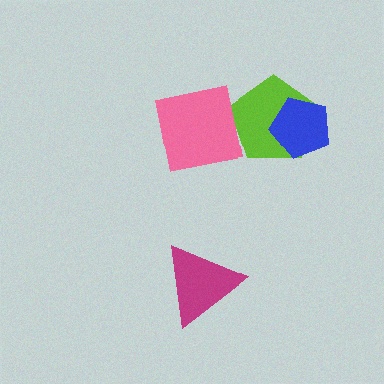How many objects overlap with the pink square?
0 objects overlap with the pink square.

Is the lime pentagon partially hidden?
Yes, it is partially covered by another shape.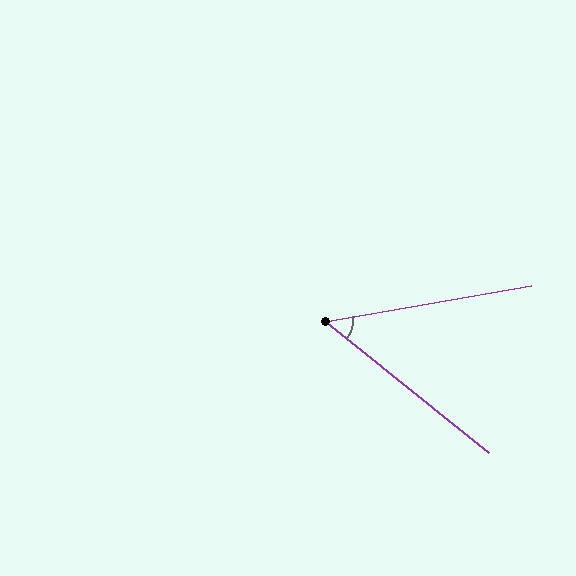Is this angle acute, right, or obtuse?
It is acute.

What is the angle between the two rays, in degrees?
Approximately 49 degrees.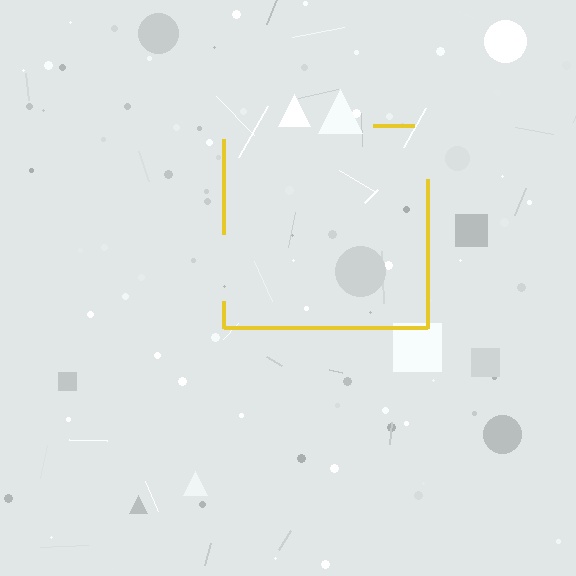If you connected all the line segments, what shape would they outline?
They would outline a square.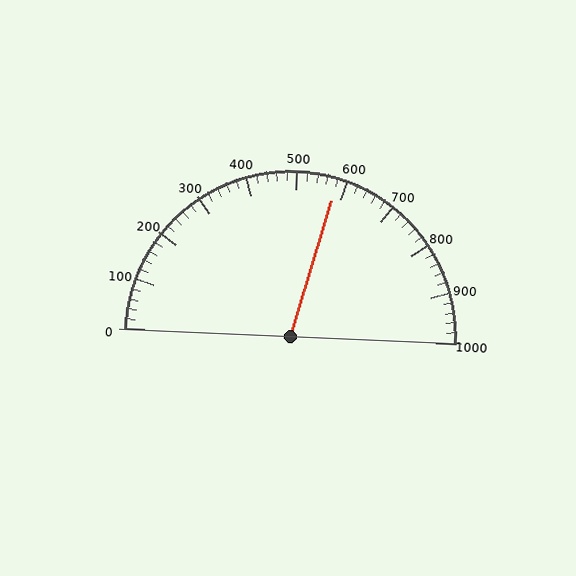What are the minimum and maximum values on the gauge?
The gauge ranges from 0 to 1000.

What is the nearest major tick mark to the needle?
The nearest major tick mark is 600.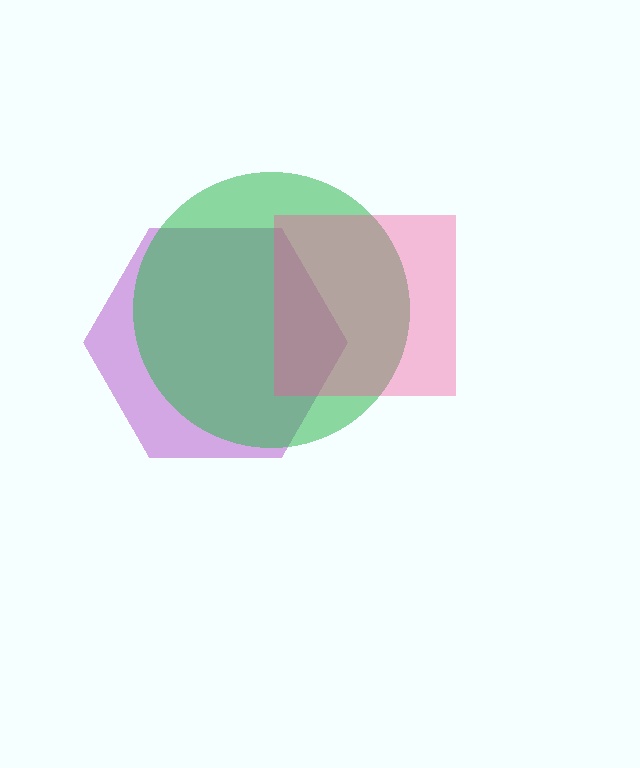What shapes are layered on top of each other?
The layered shapes are: a purple hexagon, a green circle, a pink square.